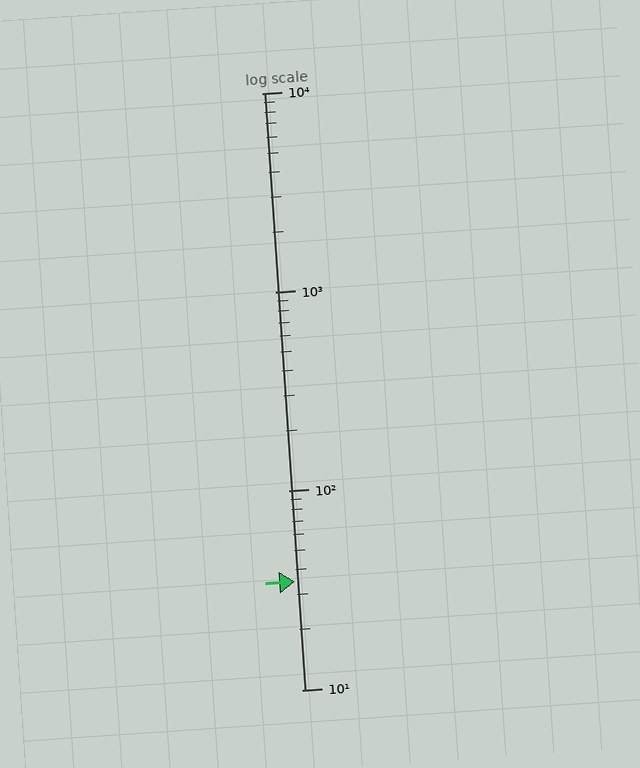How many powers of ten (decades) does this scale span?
The scale spans 3 decades, from 10 to 10000.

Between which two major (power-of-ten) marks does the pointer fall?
The pointer is between 10 and 100.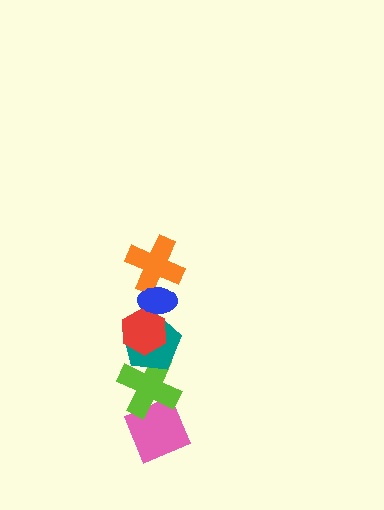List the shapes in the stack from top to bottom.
From top to bottom: the blue ellipse, the orange cross, the red hexagon, the teal pentagon, the lime cross, the pink diamond.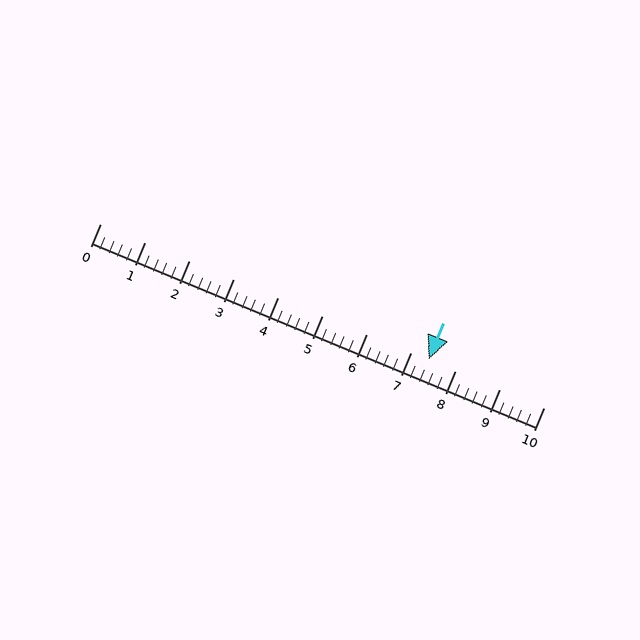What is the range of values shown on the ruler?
The ruler shows values from 0 to 10.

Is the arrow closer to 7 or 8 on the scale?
The arrow is closer to 7.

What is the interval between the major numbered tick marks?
The major tick marks are spaced 1 units apart.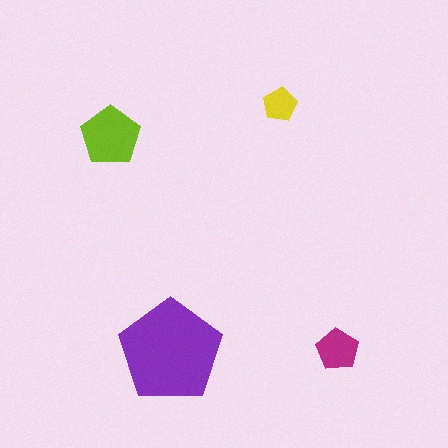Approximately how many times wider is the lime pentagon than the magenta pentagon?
About 1.5 times wider.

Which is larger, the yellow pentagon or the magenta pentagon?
The magenta one.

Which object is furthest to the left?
The lime pentagon is leftmost.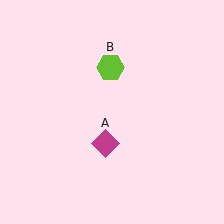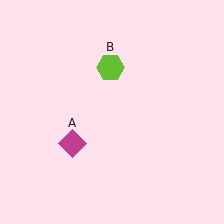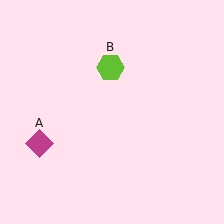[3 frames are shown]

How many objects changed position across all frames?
1 object changed position: magenta diamond (object A).